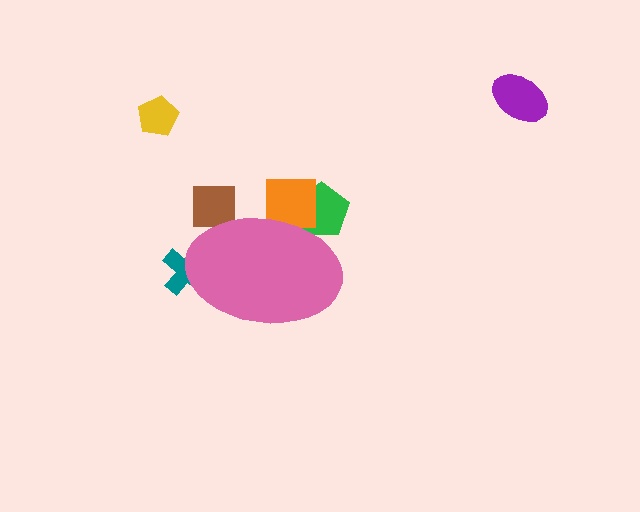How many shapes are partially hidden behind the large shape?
4 shapes are partially hidden.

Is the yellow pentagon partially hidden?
No, the yellow pentagon is fully visible.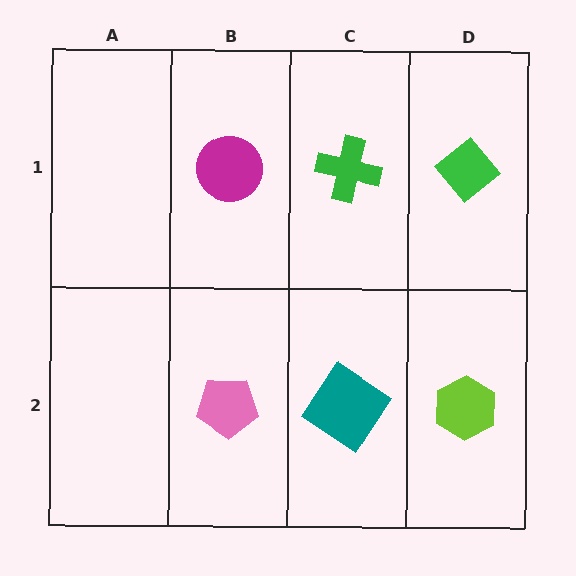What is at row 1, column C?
A green cross.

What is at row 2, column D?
A lime hexagon.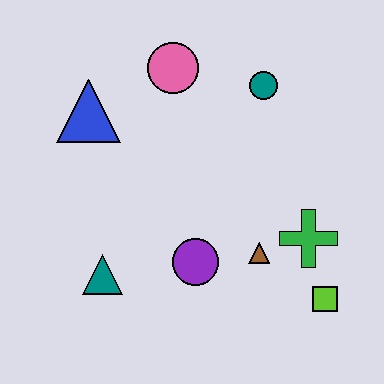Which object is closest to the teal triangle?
The purple circle is closest to the teal triangle.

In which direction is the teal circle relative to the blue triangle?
The teal circle is to the right of the blue triangle.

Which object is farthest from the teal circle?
The teal triangle is farthest from the teal circle.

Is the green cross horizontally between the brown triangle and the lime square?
Yes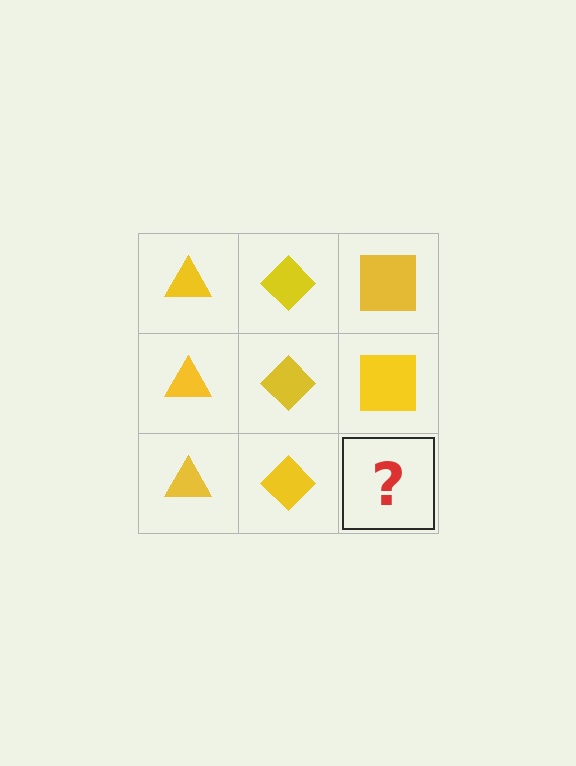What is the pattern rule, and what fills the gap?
The rule is that each column has a consistent shape. The gap should be filled with a yellow square.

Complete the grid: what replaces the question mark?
The question mark should be replaced with a yellow square.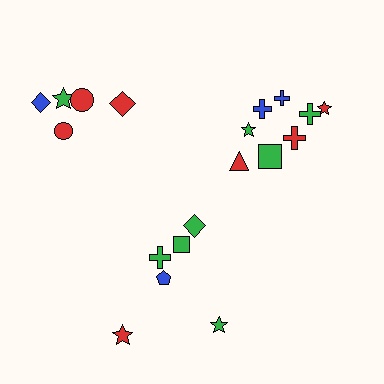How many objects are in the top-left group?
There are 5 objects.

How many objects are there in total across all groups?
There are 19 objects.